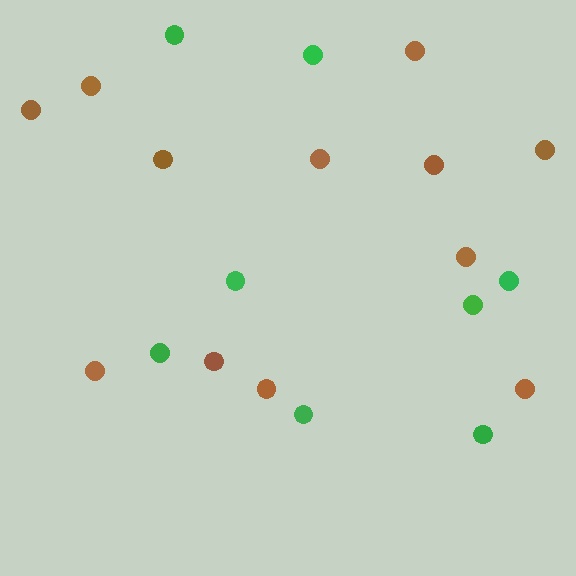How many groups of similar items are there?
There are 2 groups: one group of green circles (8) and one group of brown circles (12).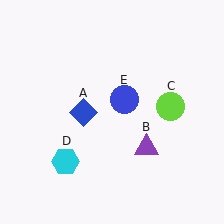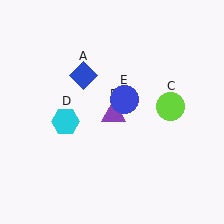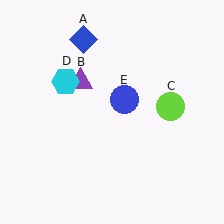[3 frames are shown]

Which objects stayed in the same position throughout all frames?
Lime circle (object C) and blue circle (object E) remained stationary.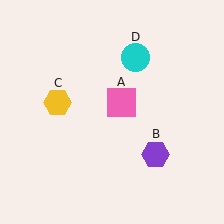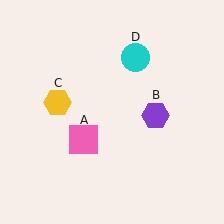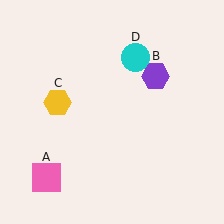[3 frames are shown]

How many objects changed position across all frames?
2 objects changed position: pink square (object A), purple hexagon (object B).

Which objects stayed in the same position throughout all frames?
Yellow hexagon (object C) and cyan circle (object D) remained stationary.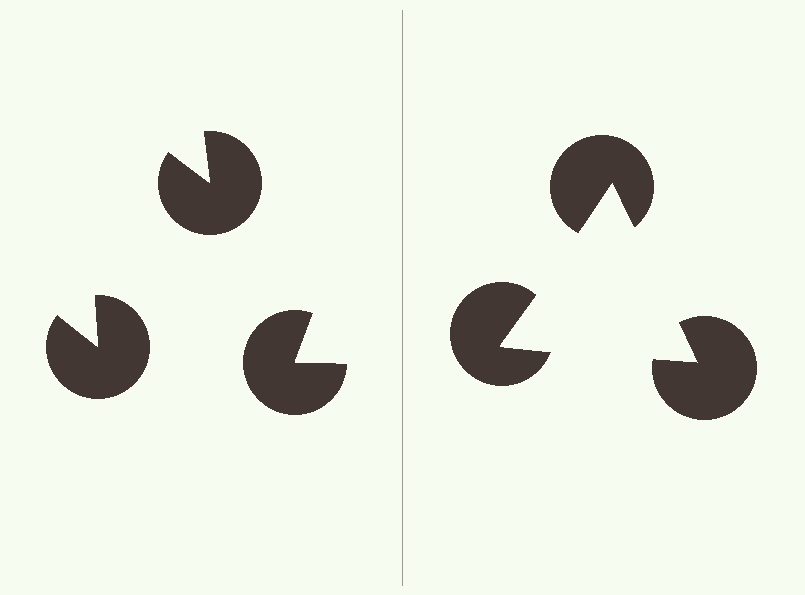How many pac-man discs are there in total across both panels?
6 — 3 on each side.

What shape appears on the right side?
An illusory triangle.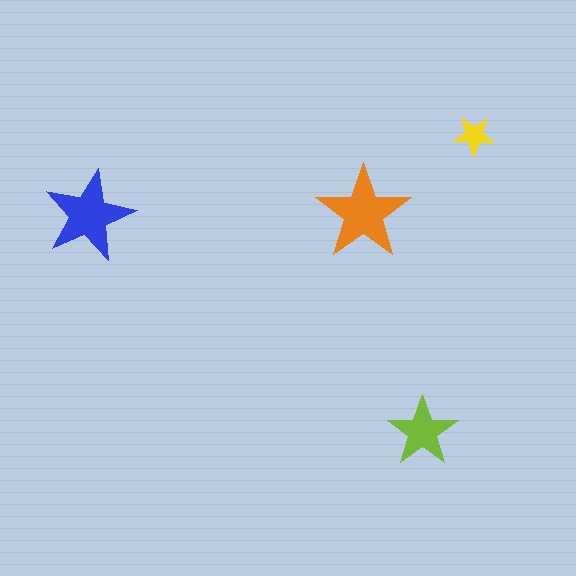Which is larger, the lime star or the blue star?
The blue one.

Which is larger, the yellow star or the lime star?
The lime one.